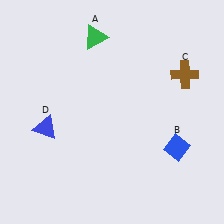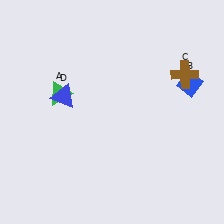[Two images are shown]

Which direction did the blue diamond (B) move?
The blue diamond (B) moved up.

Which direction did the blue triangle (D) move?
The blue triangle (D) moved up.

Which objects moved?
The objects that moved are: the green triangle (A), the blue diamond (B), the blue triangle (D).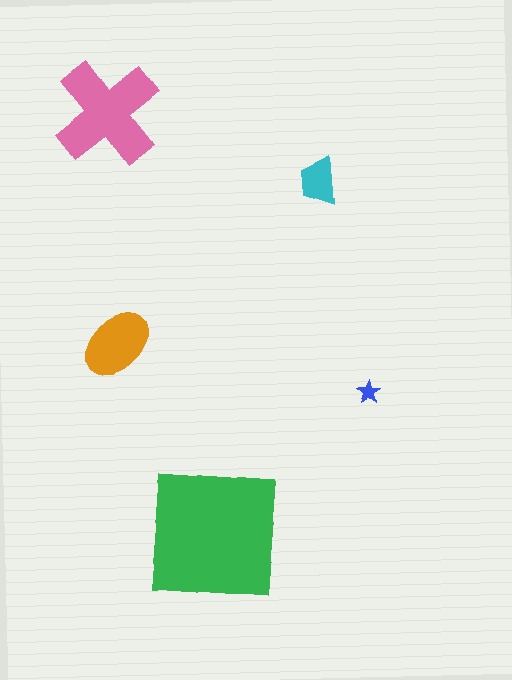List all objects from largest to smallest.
The green square, the pink cross, the orange ellipse, the cyan trapezoid, the blue star.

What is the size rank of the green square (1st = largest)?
1st.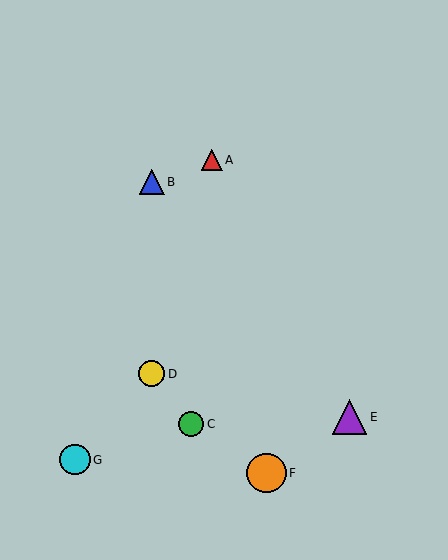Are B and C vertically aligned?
No, B is at x≈152 and C is at x≈191.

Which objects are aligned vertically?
Objects B, D are aligned vertically.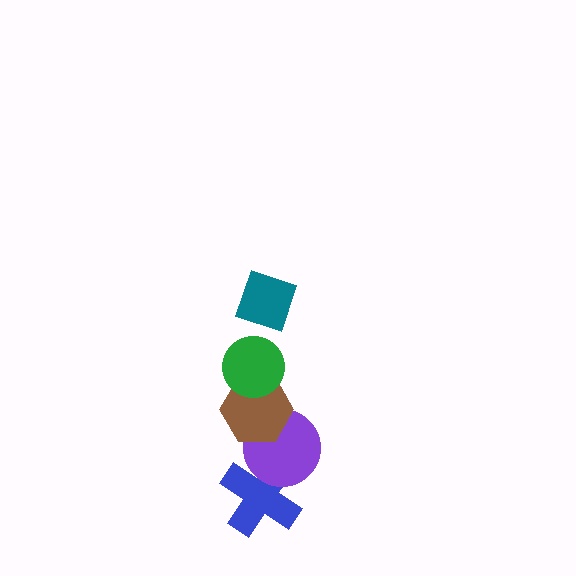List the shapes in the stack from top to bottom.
From top to bottom: the teal diamond, the green circle, the brown hexagon, the purple circle, the blue cross.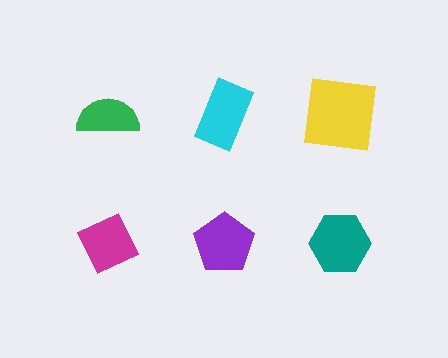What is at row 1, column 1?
A green semicircle.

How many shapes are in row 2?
3 shapes.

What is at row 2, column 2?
A purple pentagon.